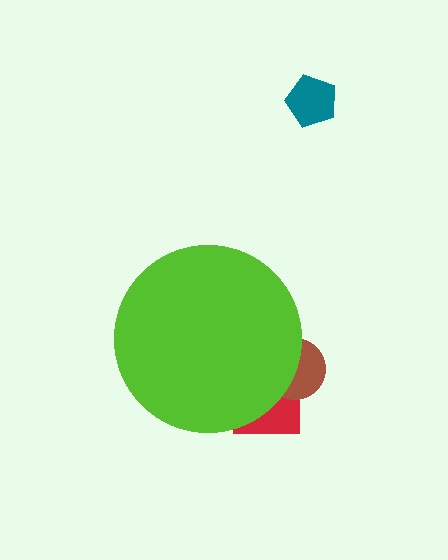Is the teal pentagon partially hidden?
No, the teal pentagon is fully visible.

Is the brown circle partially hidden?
Yes, the brown circle is partially hidden behind the lime circle.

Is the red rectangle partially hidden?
Yes, the red rectangle is partially hidden behind the lime circle.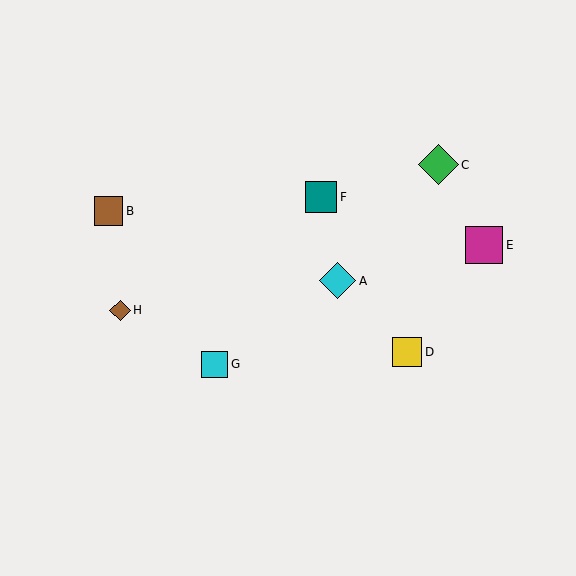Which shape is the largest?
The green diamond (labeled C) is the largest.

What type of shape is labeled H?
Shape H is a brown diamond.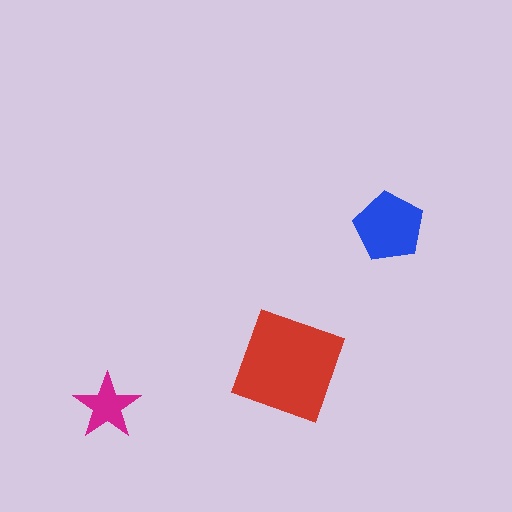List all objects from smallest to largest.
The magenta star, the blue pentagon, the red diamond.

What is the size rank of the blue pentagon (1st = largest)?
2nd.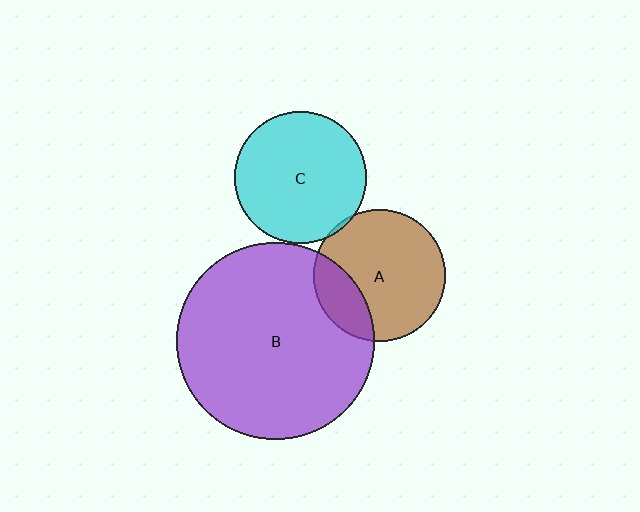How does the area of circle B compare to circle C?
Approximately 2.2 times.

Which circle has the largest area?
Circle B (purple).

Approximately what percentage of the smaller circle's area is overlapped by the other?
Approximately 20%.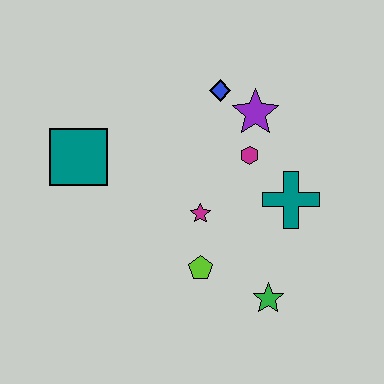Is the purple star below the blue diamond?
Yes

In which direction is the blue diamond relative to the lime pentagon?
The blue diamond is above the lime pentagon.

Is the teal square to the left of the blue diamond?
Yes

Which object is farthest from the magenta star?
The teal square is farthest from the magenta star.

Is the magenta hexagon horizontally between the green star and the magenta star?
Yes